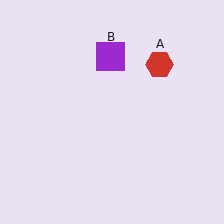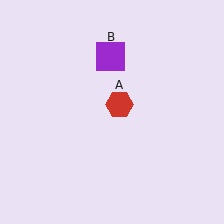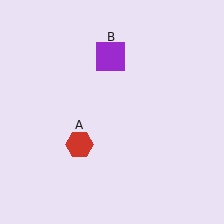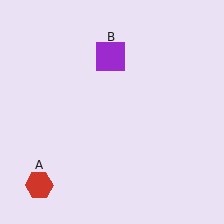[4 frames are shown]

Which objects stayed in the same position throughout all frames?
Purple square (object B) remained stationary.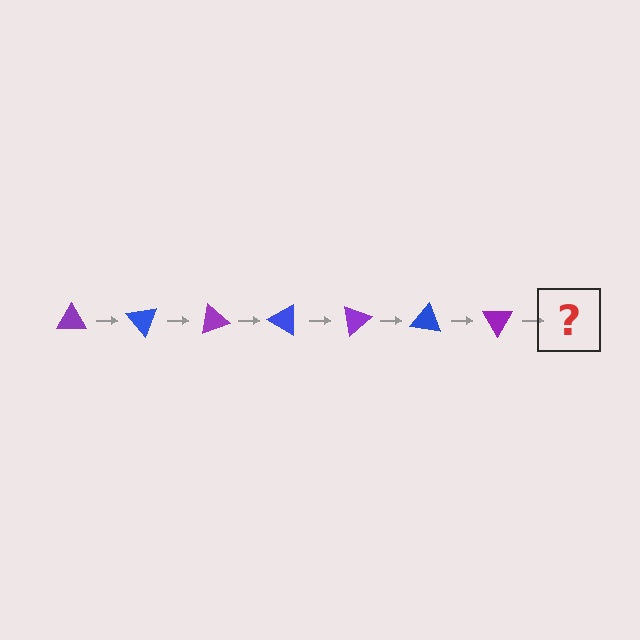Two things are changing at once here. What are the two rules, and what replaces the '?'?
The two rules are that it rotates 50 degrees each step and the color cycles through purple and blue. The '?' should be a blue triangle, rotated 350 degrees from the start.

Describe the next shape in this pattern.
It should be a blue triangle, rotated 350 degrees from the start.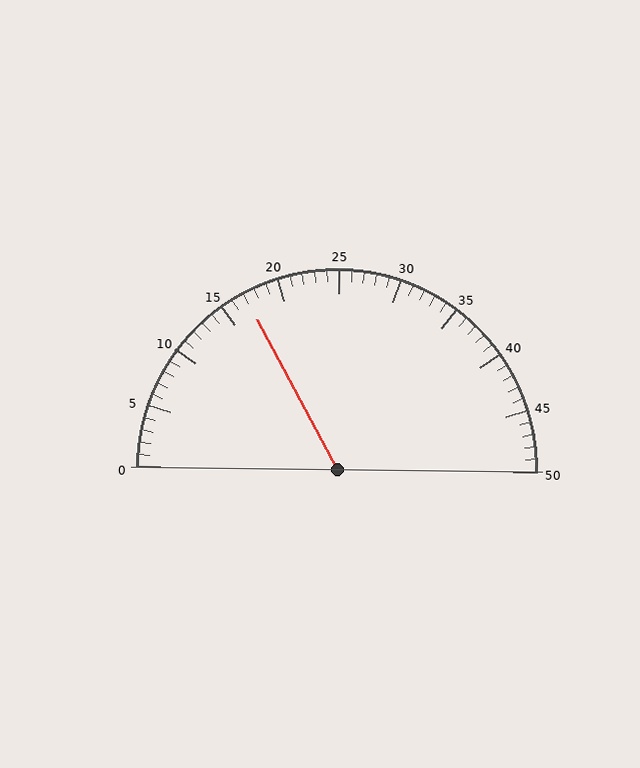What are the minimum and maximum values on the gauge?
The gauge ranges from 0 to 50.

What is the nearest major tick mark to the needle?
The nearest major tick mark is 15.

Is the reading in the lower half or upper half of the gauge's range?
The reading is in the lower half of the range (0 to 50).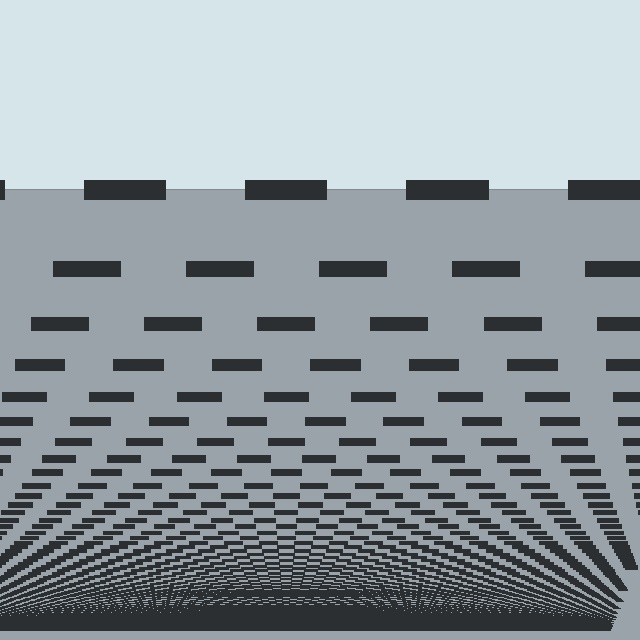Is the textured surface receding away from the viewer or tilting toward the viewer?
The surface appears to tilt toward the viewer. Texture elements get larger and sparser toward the top.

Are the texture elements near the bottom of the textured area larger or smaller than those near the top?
Smaller. The gradient is inverted — elements near the bottom are smaller and denser.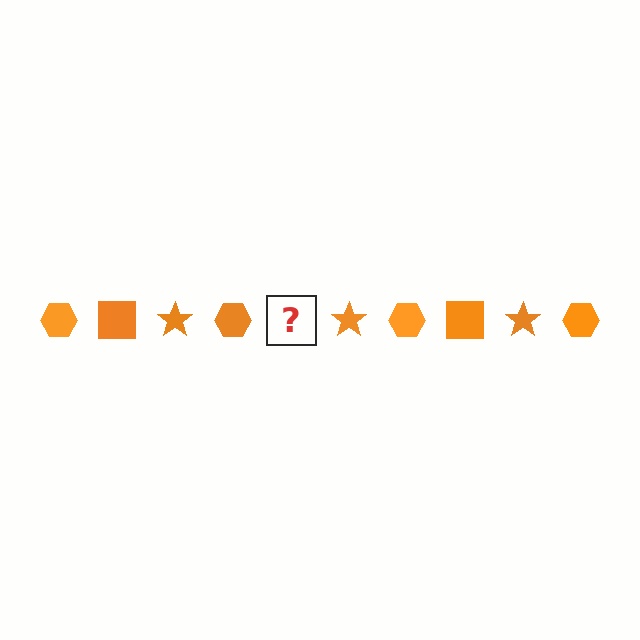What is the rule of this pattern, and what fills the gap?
The rule is that the pattern cycles through hexagon, square, star shapes in orange. The gap should be filled with an orange square.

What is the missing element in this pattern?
The missing element is an orange square.